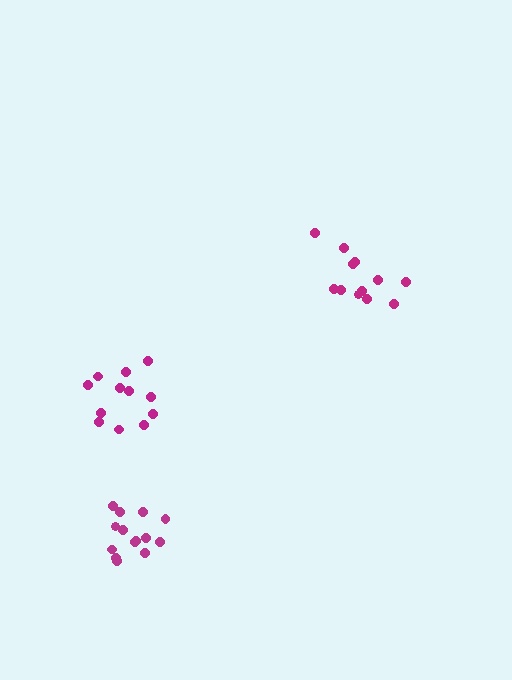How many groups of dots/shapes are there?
There are 3 groups.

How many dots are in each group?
Group 1: 14 dots, Group 2: 12 dots, Group 3: 12 dots (38 total).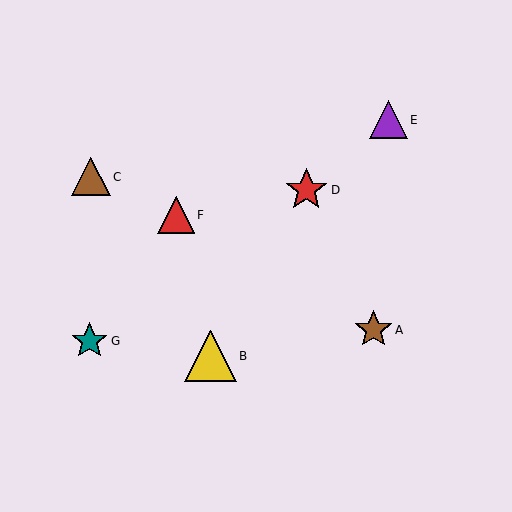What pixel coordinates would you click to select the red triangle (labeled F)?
Click at (176, 215) to select the red triangle F.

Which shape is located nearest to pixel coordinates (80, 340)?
The teal star (labeled G) at (89, 341) is nearest to that location.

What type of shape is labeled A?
Shape A is a brown star.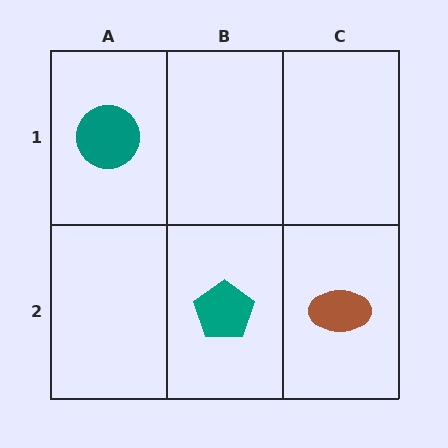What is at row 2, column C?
A brown ellipse.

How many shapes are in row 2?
2 shapes.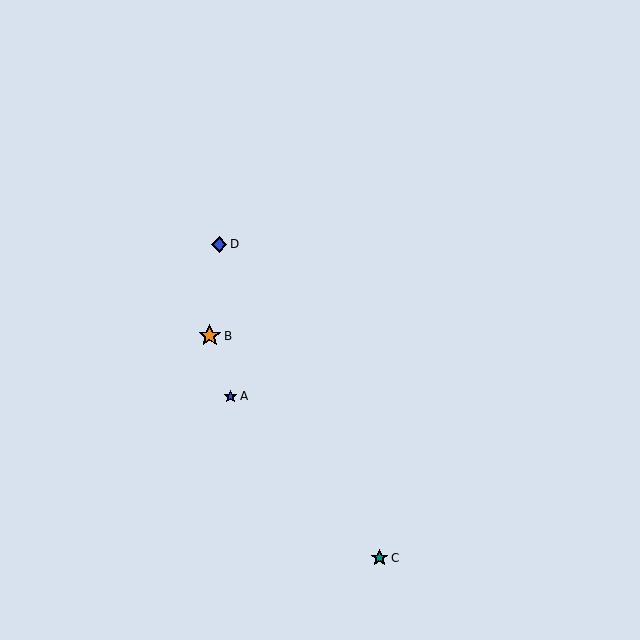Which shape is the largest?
The orange star (labeled B) is the largest.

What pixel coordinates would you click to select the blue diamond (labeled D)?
Click at (219, 244) to select the blue diamond D.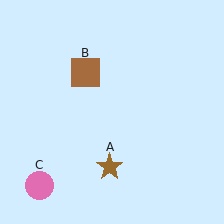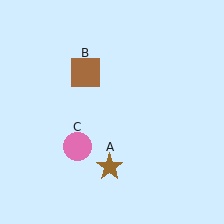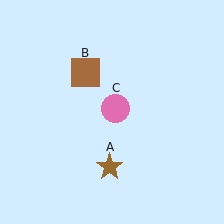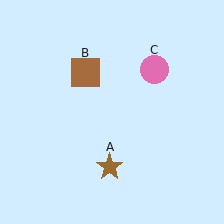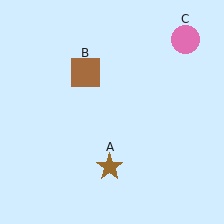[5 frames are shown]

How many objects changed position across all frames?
1 object changed position: pink circle (object C).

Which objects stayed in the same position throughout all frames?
Brown star (object A) and brown square (object B) remained stationary.